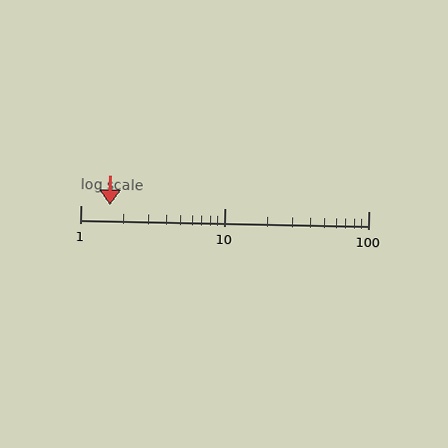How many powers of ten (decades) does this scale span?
The scale spans 2 decades, from 1 to 100.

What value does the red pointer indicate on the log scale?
The pointer indicates approximately 1.6.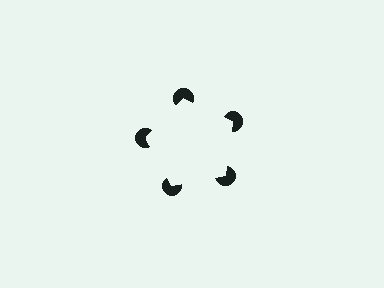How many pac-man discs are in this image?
There are 5 — one at each vertex of the illusory pentagon.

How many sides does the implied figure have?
5 sides.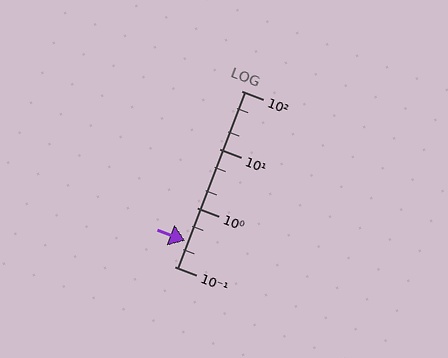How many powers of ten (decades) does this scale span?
The scale spans 3 decades, from 0.1 to 100.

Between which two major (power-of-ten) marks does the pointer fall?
The pointer is between 0.1 and 1.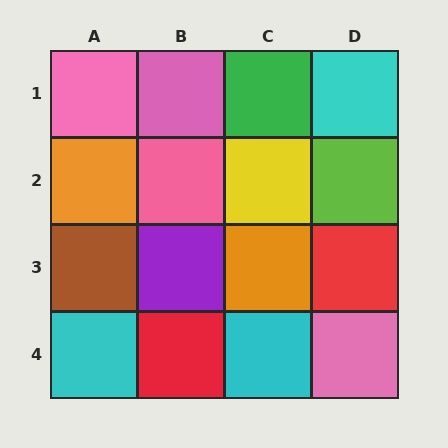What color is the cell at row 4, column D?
Pink.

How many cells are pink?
4 cells are pink.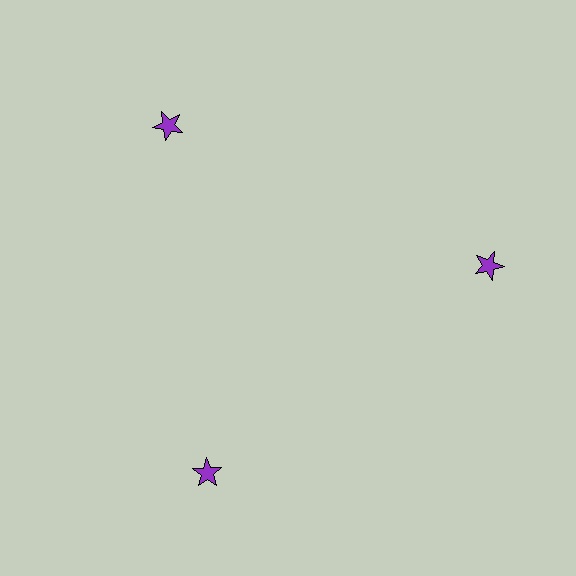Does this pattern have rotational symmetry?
Yes, this pattern has 3-fold rotational symmetry. It looks the same after rotating 120 degrees around the center.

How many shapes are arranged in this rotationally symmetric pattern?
There are 3 shapes, arranged in 3 groups of 1.